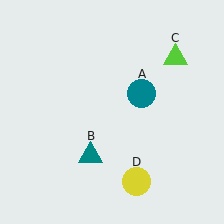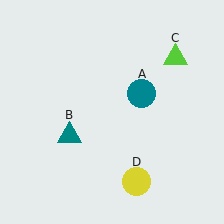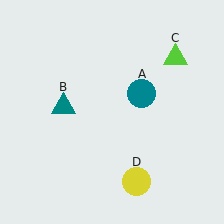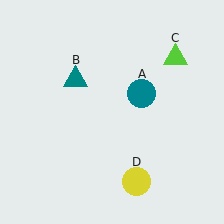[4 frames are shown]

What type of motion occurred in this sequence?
The teal triangle (object B) rotated clockwise around the center of the scene.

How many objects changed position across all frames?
1 object changed position: teal triangle (object B).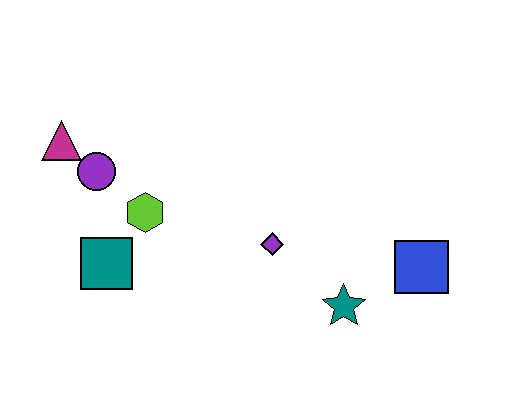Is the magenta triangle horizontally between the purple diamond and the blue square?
No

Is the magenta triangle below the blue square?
No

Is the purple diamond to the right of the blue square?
No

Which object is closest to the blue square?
The teal star is closest to the blue square.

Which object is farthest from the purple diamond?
The magenta triangle is farthest from the purple diamond.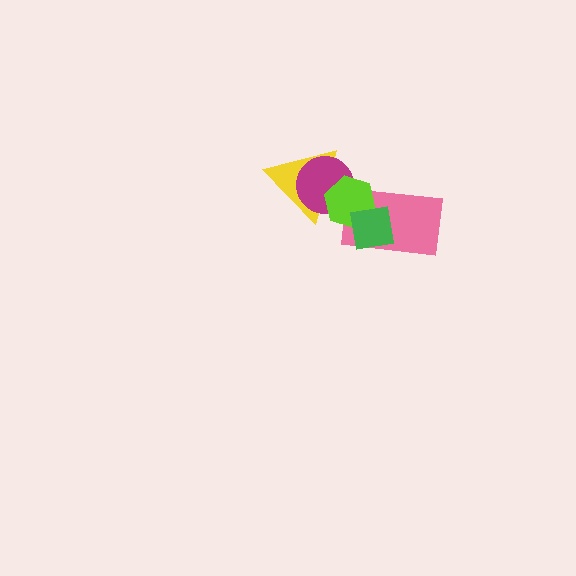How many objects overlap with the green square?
2 objects overlap with the green square.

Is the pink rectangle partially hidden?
Yes, it is partially covered by another shape.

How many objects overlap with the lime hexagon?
4 objects overlap with the lime hexagon.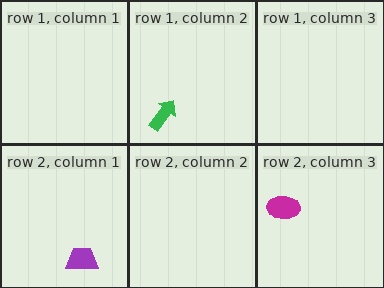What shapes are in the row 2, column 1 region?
The purple trapezoid.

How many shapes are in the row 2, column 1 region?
1.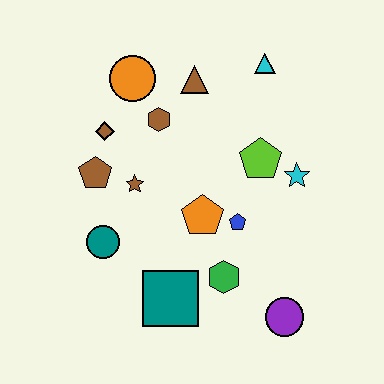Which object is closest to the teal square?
The green hexagon is closest to the teal square.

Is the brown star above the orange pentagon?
Yes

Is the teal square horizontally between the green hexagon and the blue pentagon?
No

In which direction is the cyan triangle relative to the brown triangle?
The cyan triangle is to the right of the brown triangle.